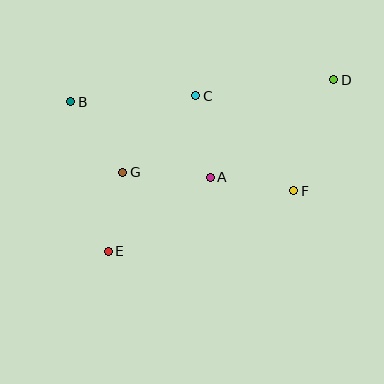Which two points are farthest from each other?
Points D and E are farthest from each other.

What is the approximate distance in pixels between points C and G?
The distance between C and G is approximately 106 pixels.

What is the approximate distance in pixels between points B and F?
The distance between B and F is approximately 240 pixels.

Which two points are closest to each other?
Points E and G are closest to each other.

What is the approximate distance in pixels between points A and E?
The distance between A and E is approximately 126 pixels.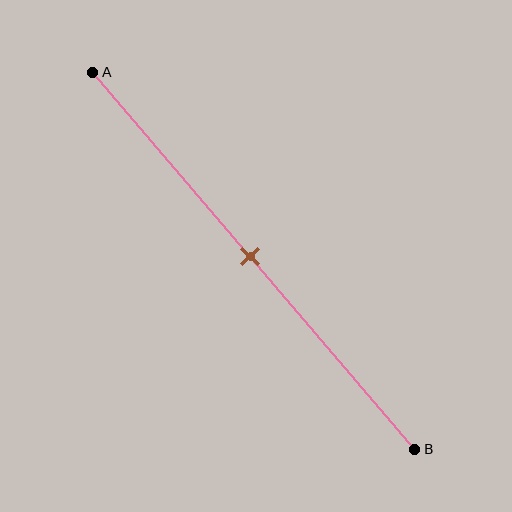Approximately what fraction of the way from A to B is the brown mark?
The brown mark is approximately 50% of the way from A to B.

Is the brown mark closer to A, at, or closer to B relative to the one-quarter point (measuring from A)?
The brown mark is closer to point B than the one-quarter point of segment AB.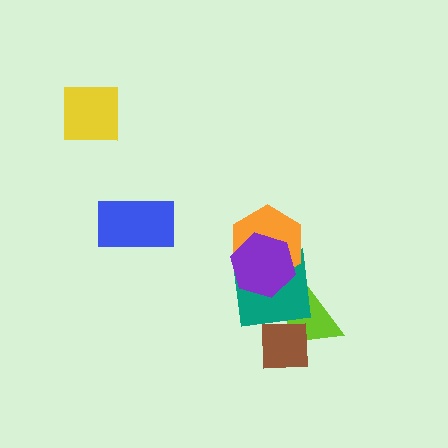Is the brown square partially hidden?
Yes, it is partially covered by another shape.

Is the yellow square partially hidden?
No, no other shape covers it.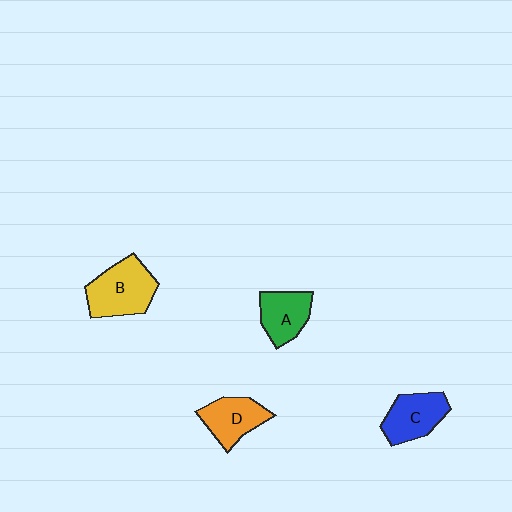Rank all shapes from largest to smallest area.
From largest to smallest: B (yellow), C (blue), D (orange), A (green).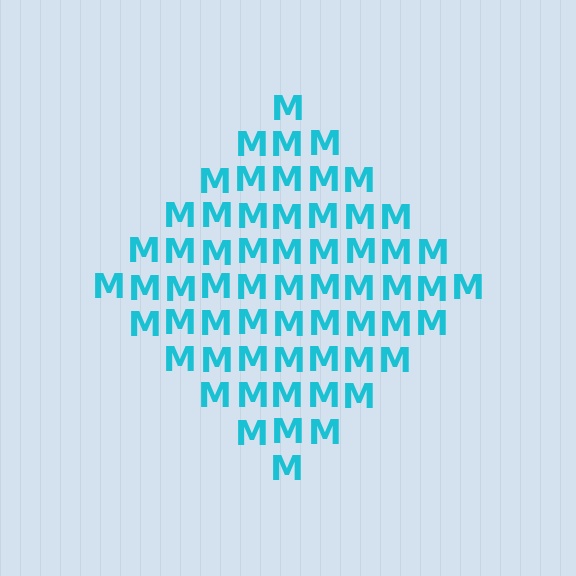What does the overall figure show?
The overall figure shows a diamond.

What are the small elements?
The small elements are letter M's.